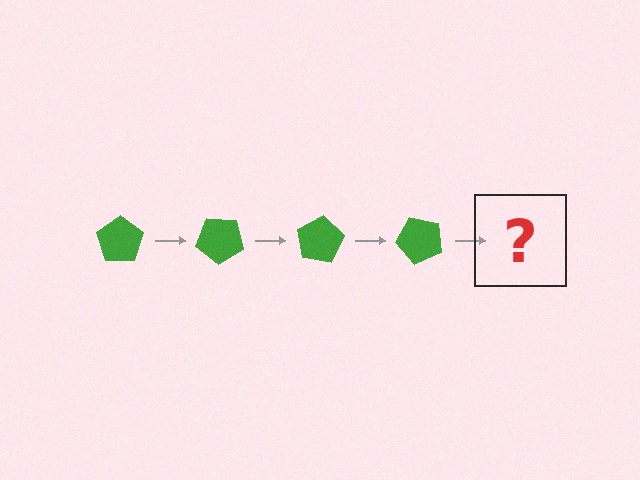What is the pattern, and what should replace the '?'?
The pattern is that the pentagon rotates 40 degrees each step. The '?' should be a green pentagon rotated 160 degrees.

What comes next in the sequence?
The next element should be a green pentagon rotated 160 degrees.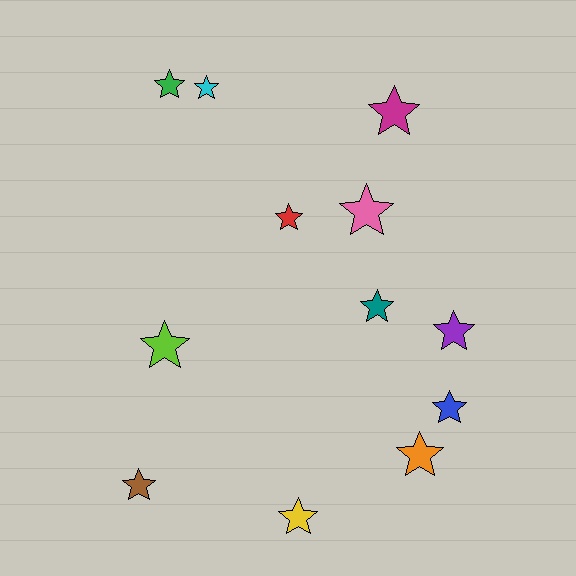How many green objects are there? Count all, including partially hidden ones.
There is 1 green object.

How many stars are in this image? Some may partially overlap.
There are 12 stars.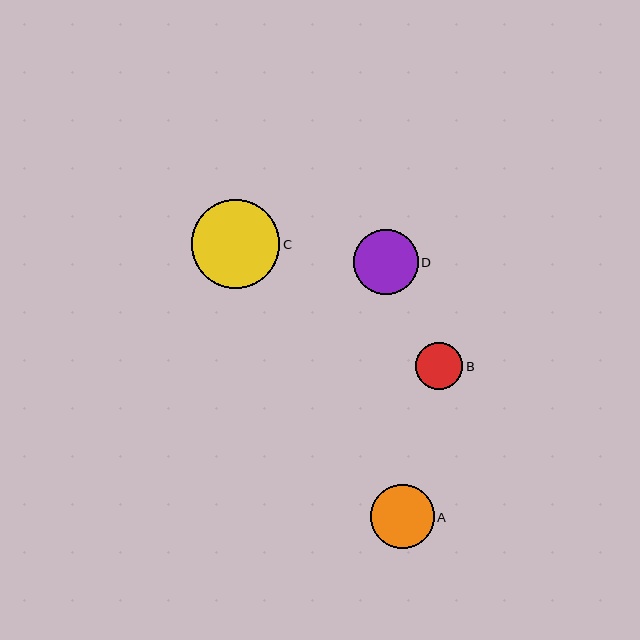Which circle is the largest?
Circle C is the largest with a size of approximately 88 pixels.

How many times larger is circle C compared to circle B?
Circle C is approximately 1.9 times the size of circle B.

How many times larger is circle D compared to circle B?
Circle D is approximately 1.4 times the size of circle B.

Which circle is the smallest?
Circle B is the smallest with a size of approximately 47 pixels.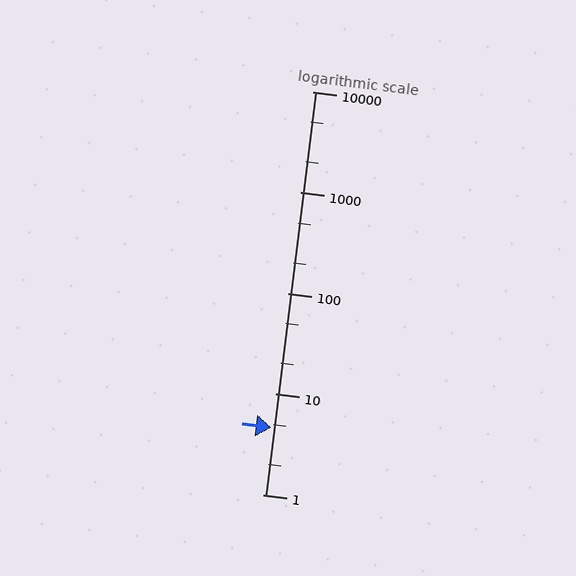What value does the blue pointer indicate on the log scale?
The pointer indicates approximately 4.6.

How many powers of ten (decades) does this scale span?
The scale spans 4 decades, from 1 to 10000.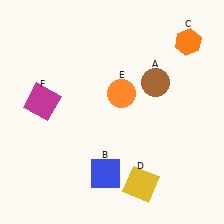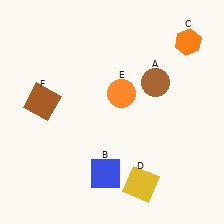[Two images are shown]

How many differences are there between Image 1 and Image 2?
There is 1 difference between the two images.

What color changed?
The square (F) changed from magenta in Image 1 to brown in Image 2.